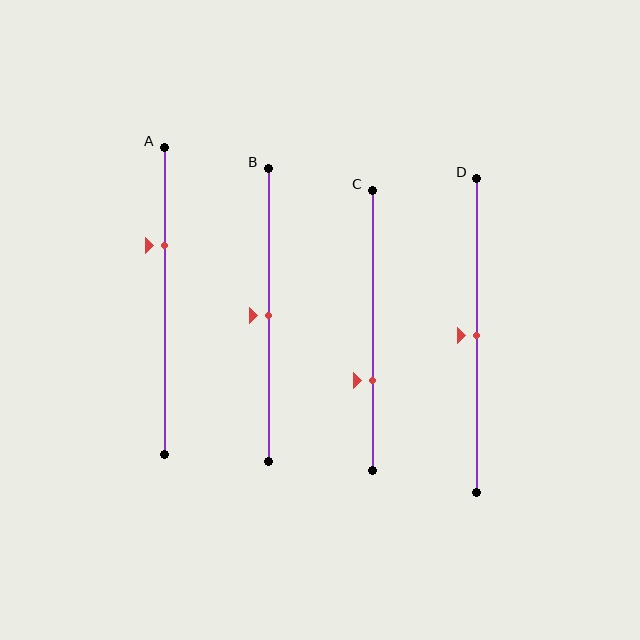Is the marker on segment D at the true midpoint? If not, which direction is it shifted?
Yes, the marker on segment D is at the true midpoint.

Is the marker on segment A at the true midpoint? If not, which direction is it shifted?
No, the marker on segment A is shifted upward by about 18% of the segment length.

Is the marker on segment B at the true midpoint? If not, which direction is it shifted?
Yes, the marker on segment B is at the true midpoint.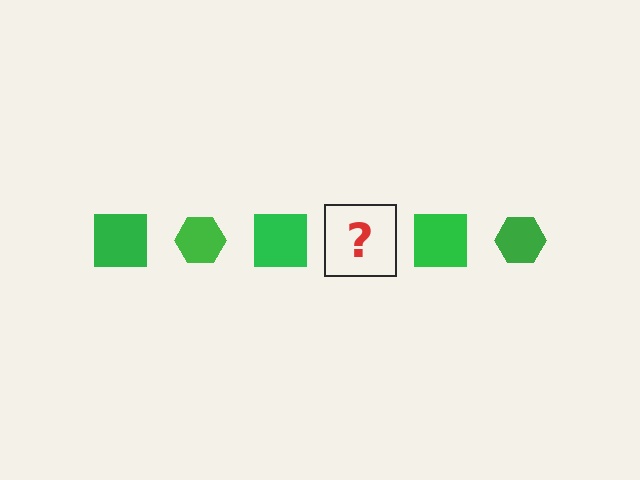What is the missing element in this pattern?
The missing element is a green hexagon.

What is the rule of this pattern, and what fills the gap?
The rule is that the pattern cycles through square, hexagon shapes in green. The gap should be filled with a green hexagon.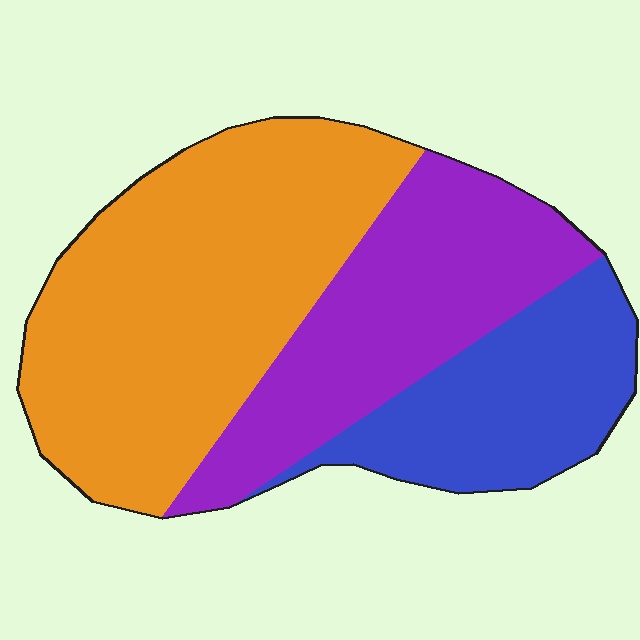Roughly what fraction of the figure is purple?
Purple covers roughly 30% of the figure.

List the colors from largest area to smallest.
From largest to smallest: orange, purple, blue.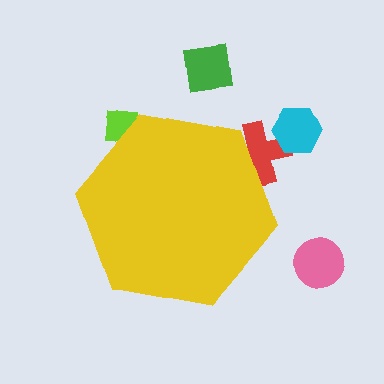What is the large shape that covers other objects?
A yellow hexagon.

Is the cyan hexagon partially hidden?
No, the cyan hexagon is fully visible.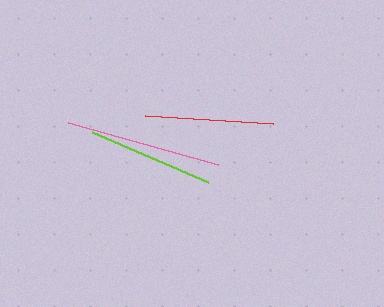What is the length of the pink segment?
The pink segment is approximately 155 pixels long.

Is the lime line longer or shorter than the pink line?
The pink line is longer than the lime line.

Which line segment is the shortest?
The lime line is the shortest at approximately 126 pixels.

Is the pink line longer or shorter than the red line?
The pink line is longer than the red line.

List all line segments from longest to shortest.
From longest to shortest: pink, red, lime.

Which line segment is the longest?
The pink line is the longest at approximately 155 pixels.